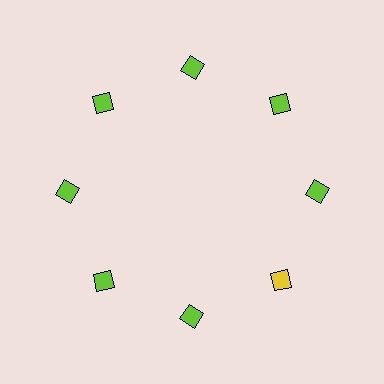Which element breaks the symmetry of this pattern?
The yellow square at roughly the 4 o'clock position breaks the symmetry. All other shapes are lime squares.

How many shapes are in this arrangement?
There are 8 shapes arranged in a ring pattern.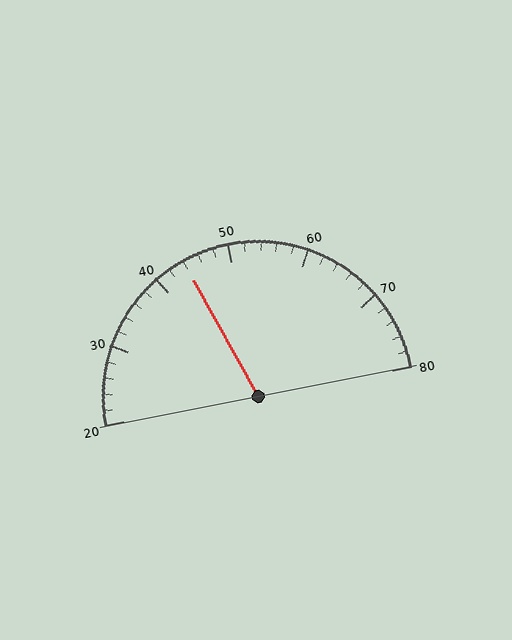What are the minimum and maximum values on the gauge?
The gauge ranges from 20 to 80.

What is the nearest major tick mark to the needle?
The nearest major tick mark is 40.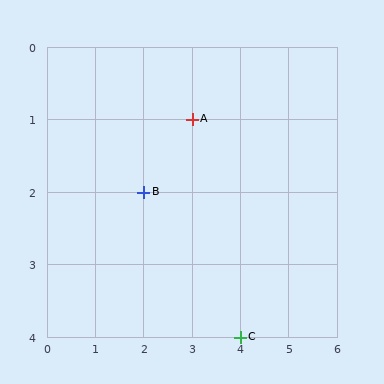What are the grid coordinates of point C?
Point C is at grid coordinates (4, 4).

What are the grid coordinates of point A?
Point A is at grid coordinates (3, 1).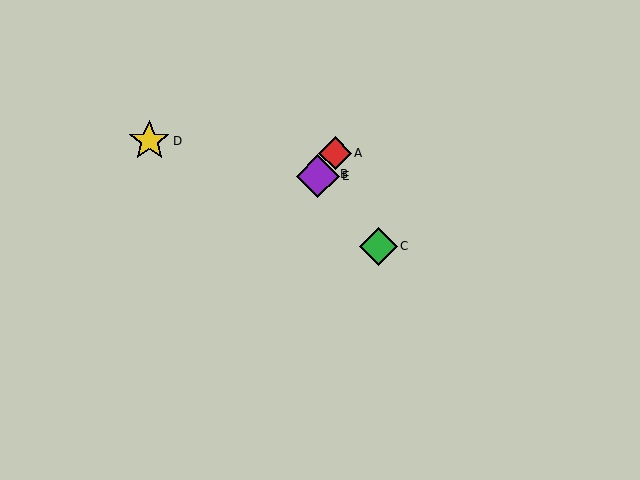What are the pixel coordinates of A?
Object A is at (335, 153).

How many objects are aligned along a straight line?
3 objects (A, B, E) are aligned along a straight line.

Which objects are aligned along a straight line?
Objects A, B, E are aligned along a straight line.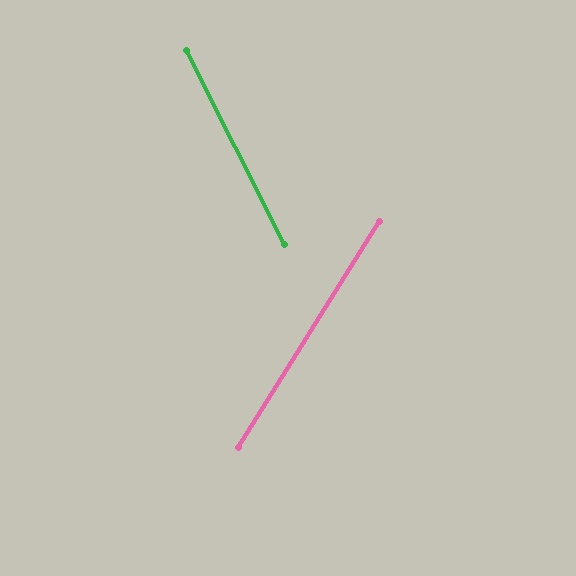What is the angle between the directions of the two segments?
Approximately 59 degrees.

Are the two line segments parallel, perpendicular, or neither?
Neither parallel nor perpendicular — they differ by about 59°.